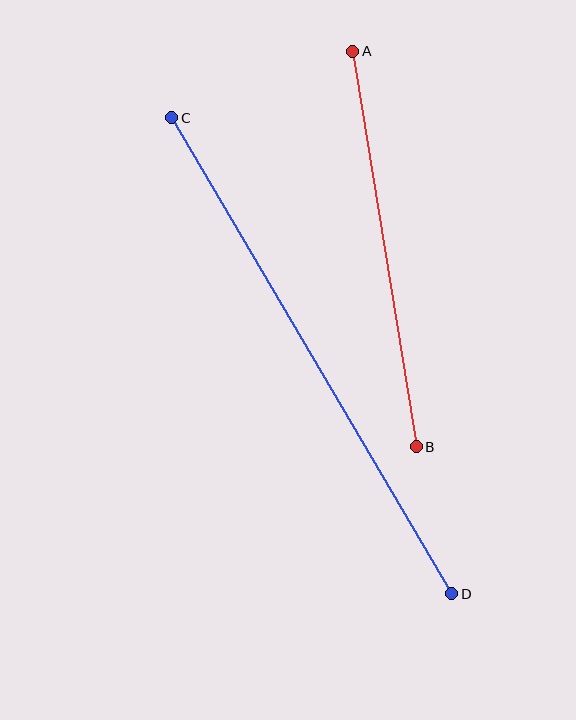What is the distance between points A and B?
The distance is approximately 401 pixels.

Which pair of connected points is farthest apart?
Points C and D are farthest apart.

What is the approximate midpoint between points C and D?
The midpoint is at approximately (312, 356) pixels.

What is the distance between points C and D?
The distance is approximately 552 pixels.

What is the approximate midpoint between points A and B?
The midpoint is at approximately (384, 249) pixels.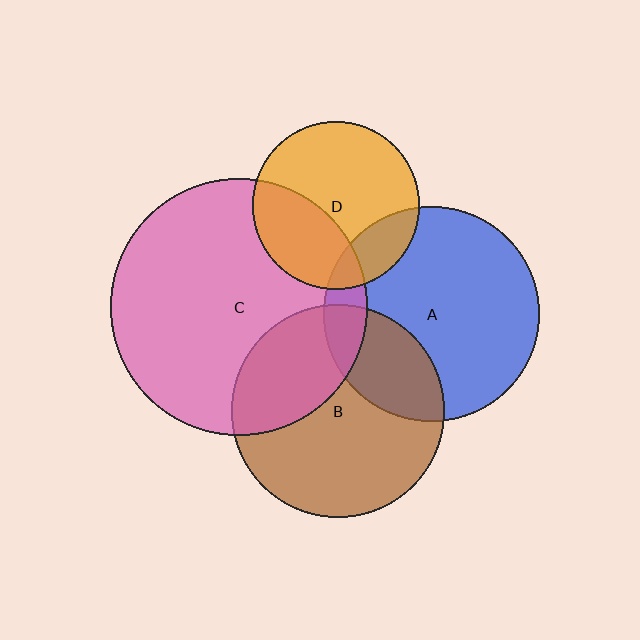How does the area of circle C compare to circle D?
Approximately 2.4 times.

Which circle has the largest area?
Circle C (pink).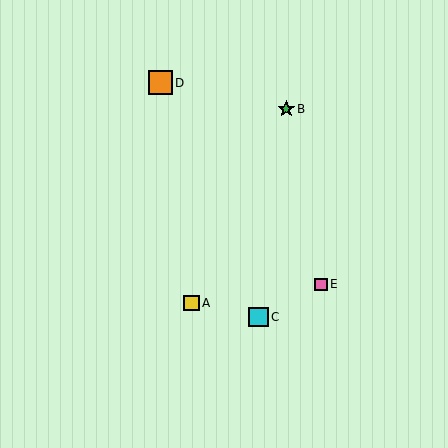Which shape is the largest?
The orange square (labeled D) is the largest.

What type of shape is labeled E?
Shape E is a pink square.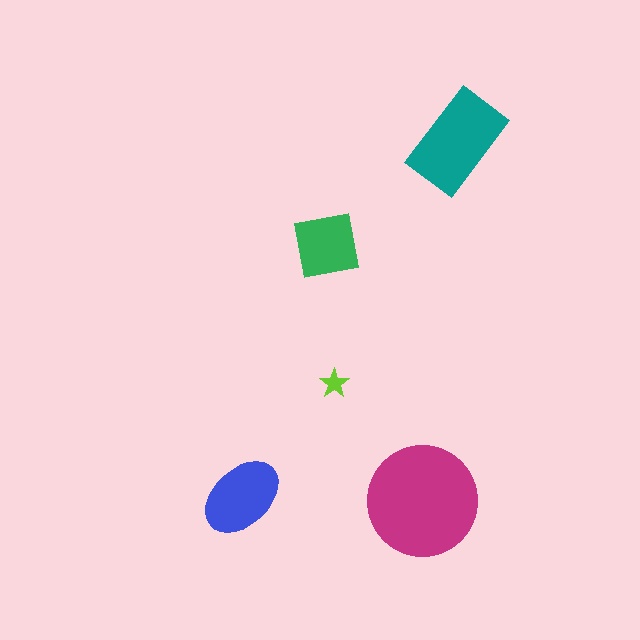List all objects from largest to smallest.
The magenta circle, the teal rectangle, the blue ellipse, the green square, the lime star.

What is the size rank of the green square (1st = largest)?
4th.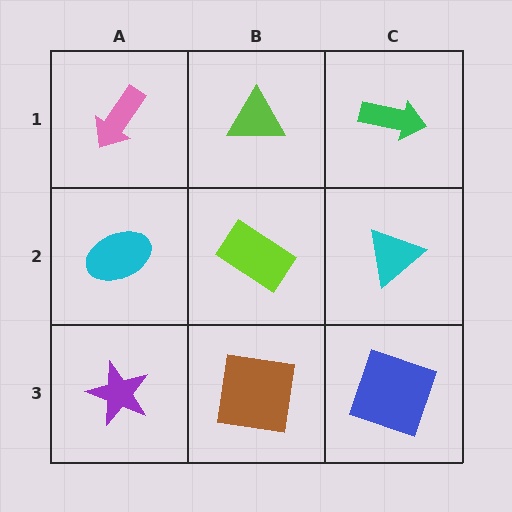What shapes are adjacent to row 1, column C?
A cyan triangle (row 2, column C), a lime triangle (row 1, column B).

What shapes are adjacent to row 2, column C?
A green arrow (row 1, column C), a blue square (row 3, column C), a lime rectangle (row 2, column B).